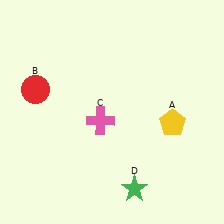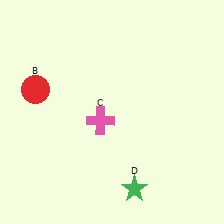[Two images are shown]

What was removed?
The yellow pentagon (A) was removed in Image 2.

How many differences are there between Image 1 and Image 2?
There is 1 difference between the two images.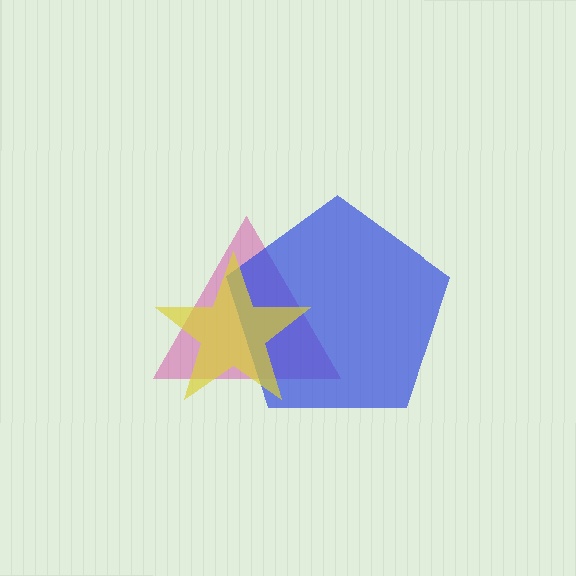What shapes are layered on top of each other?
The layered shapes are: a magenta triangle, a blue pentagon, a yellow star.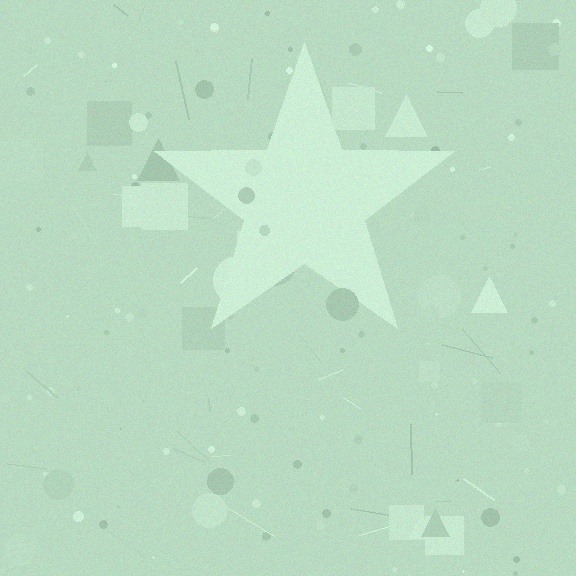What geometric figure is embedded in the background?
A star is embedded in the background.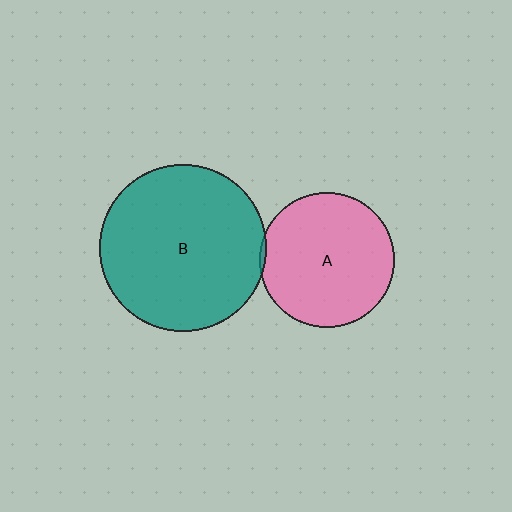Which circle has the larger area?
Circle B (teal).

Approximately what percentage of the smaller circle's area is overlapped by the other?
Approximately 5%.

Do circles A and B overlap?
Yes.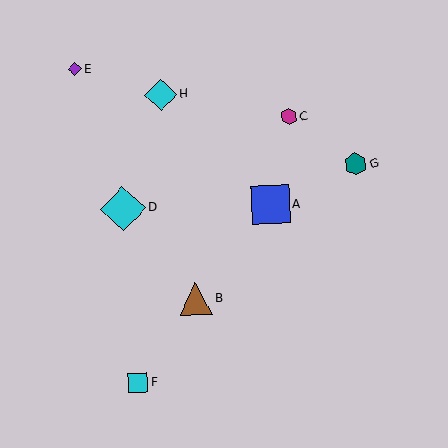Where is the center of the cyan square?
The center of the cyan square is at (138, 383).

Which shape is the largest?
The cyan diamond (labeled D) is the largest.